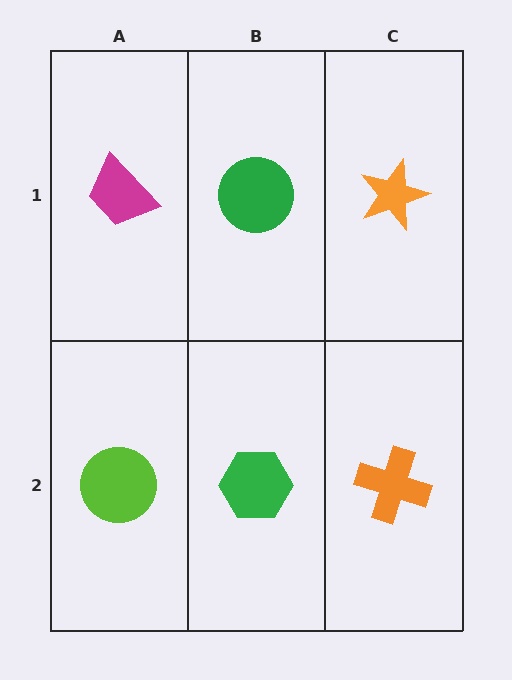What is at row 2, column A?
A lime circle.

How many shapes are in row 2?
3 shapes.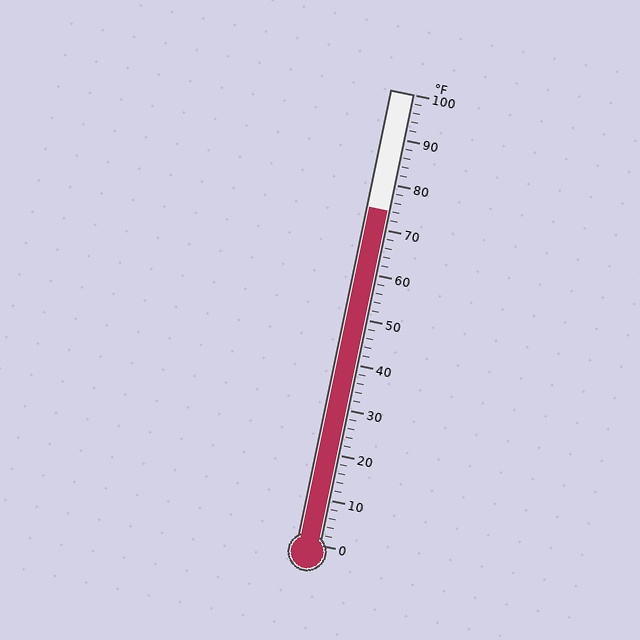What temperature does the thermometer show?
The thermometer shows approximately 74°F.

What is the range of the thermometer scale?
The thermometer scale ranges from 0°F to 100°F.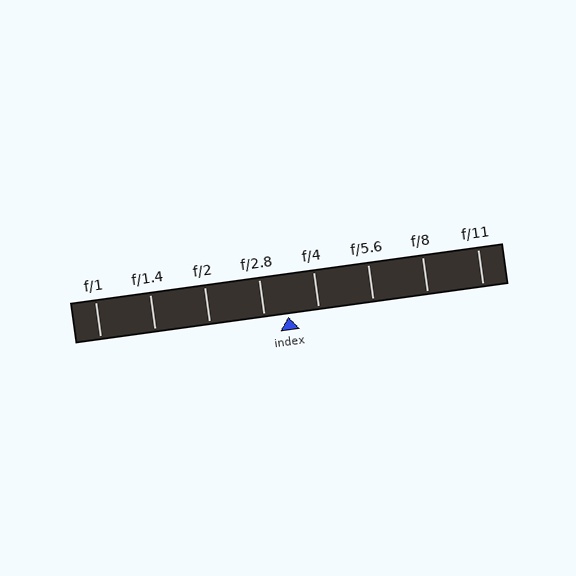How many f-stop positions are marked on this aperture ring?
There are 8 f-stop positions marked.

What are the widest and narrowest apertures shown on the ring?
The widest aperture shown is f/1 and the narrowest is f/11.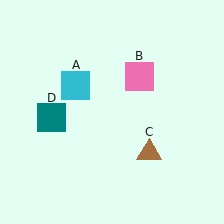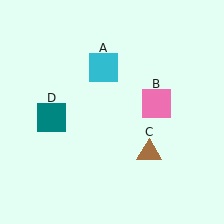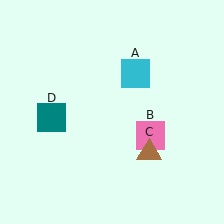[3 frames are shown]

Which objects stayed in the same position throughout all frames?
Brown triangle (object C) and teal square (object D) remained stationary.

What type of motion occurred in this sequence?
The cyan square (object A), pink square (object B) rotated clockwise around the center of the scene.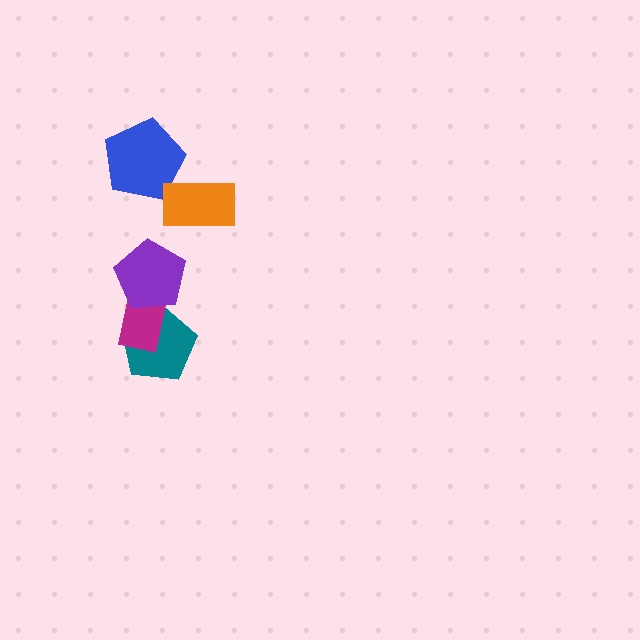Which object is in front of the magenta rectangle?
The purple pentagon is in front of the magenta rectangle.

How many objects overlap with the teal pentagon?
2 objects overlap with the teal pentagon.